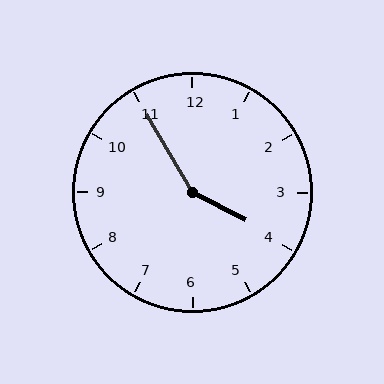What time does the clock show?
3:55.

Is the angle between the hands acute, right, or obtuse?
It is obtuse.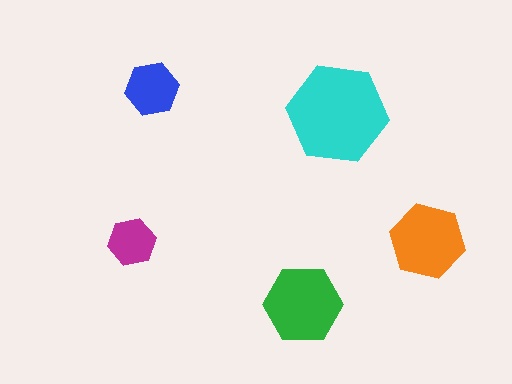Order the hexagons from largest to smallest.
the cyan one, the green one, the orange one, the blue one, the magenta one.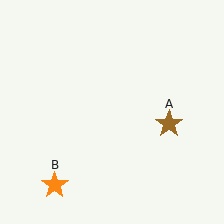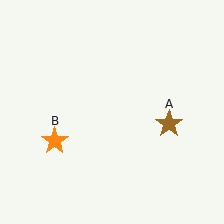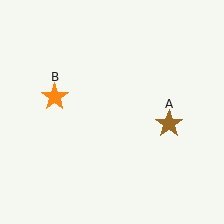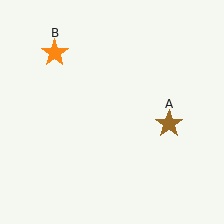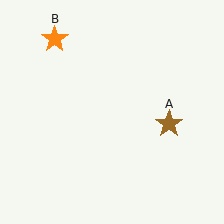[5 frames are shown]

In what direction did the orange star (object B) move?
The orange star (object B) moved up.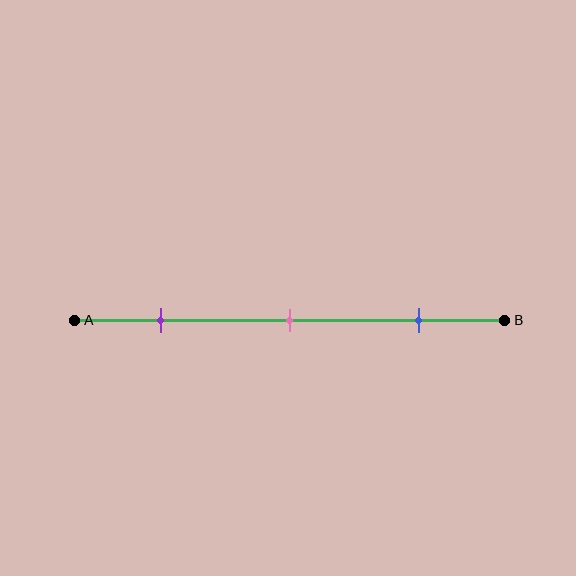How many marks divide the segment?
There are 3 marks dividing the segment.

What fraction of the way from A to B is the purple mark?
The purple mark is approximately 20% (0.2) of the way from A to B.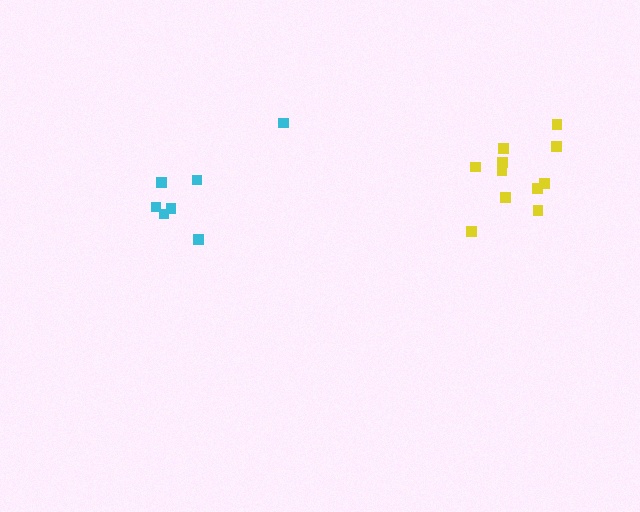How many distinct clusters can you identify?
There are 2 distinct clusters.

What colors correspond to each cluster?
The clusters are colored: cyan, yellow.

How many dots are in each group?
Group 1: 7 dots, Group 2: 11 dots (18 total).